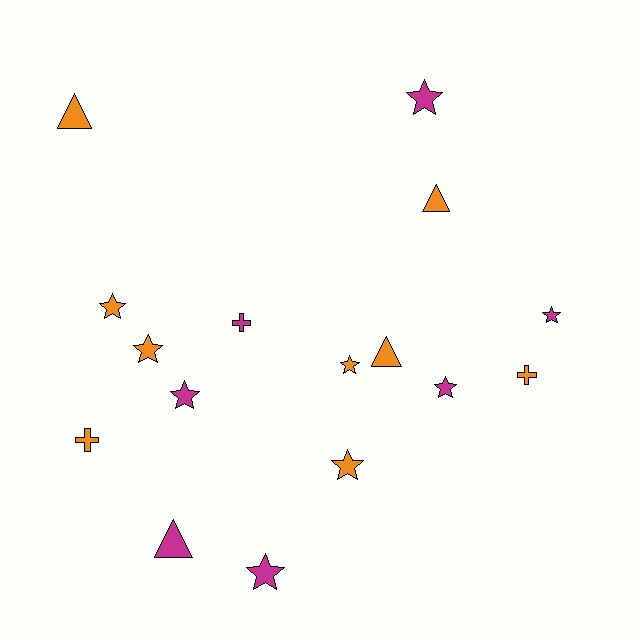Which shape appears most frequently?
Star, with 9 objects.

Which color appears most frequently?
Orange, with 9 objects.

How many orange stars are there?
There are 4 orange stars.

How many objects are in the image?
There are 16 objects.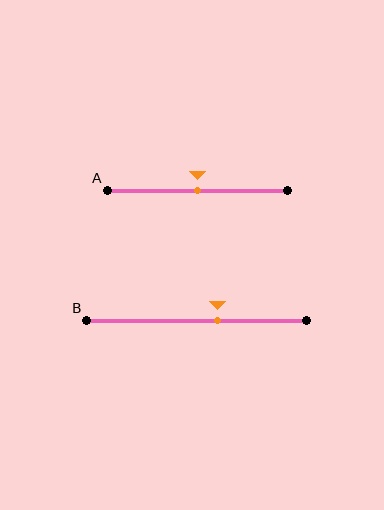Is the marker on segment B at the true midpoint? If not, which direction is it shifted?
No, the marker on segment B is shifted to the right by about 9% of the segment length.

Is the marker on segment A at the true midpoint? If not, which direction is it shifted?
Yes, the marker on segment A is at the true midpoint.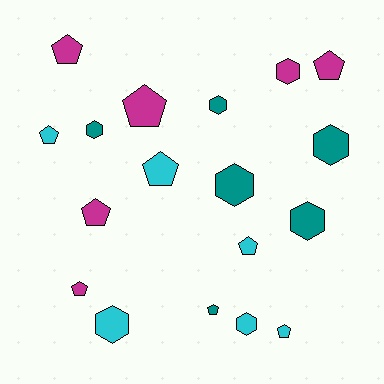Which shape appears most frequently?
Pentagon, with 10 objects.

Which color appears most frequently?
Cyan, with 6 objects.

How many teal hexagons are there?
There are 5 teal hexagons.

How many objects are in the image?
There are 18 objects.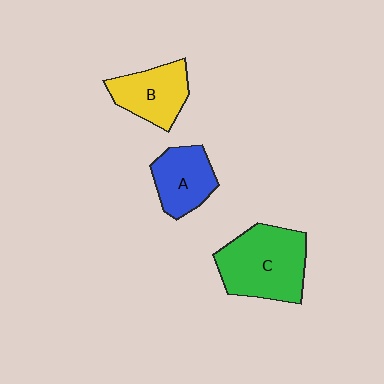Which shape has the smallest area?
Shape A (blue).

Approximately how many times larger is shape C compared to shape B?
Approximately 1.5 times.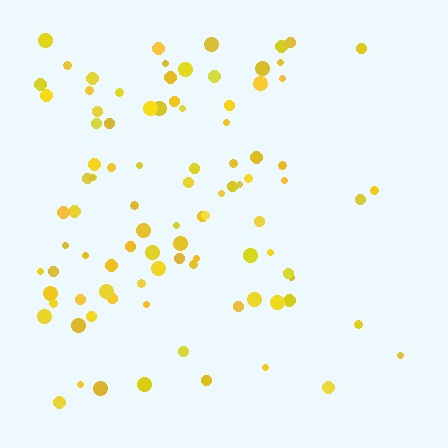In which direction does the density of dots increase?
From right to left, with the left side densest.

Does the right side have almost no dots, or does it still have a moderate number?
Still a moderate number, just noticeably fewer than the left.